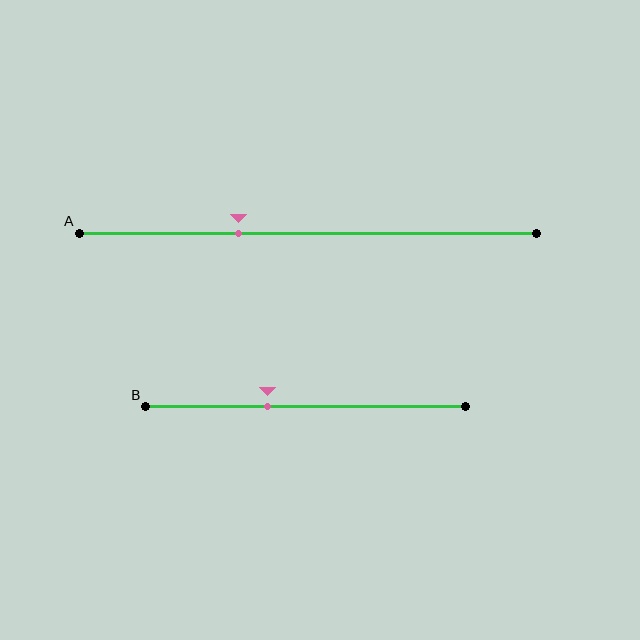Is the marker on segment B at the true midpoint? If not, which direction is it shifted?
No, the marker on segment B is shifted to the left by about 12% of the segment length.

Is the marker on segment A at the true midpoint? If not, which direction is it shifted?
No, the marker on segment A is shifted to the left by about 15% of the segment length.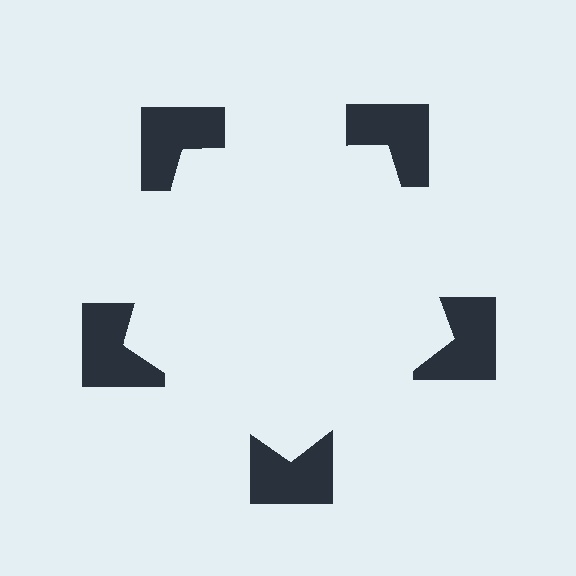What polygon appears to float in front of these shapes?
An illusory pentagon — its edges are inferred from the aligned wedge cuts in the notched squares, not physically drawn.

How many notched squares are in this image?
There are 5 — one at each vertex of the illusory pentagon.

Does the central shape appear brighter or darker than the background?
It typically appears slightly brighter than the background, even though no actual brightness change is drawn.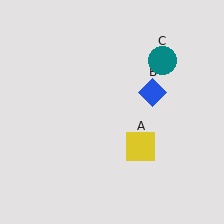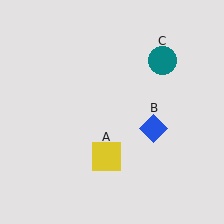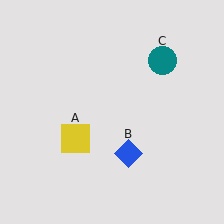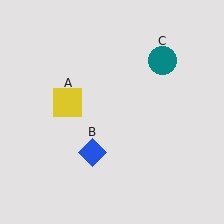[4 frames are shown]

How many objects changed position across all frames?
2 objects changed position: yellow square (object A), blue diamond (object B).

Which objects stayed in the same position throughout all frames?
Teal circle (object C) remained stationary.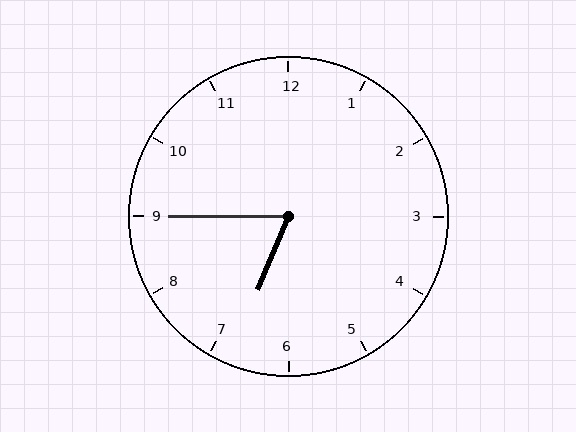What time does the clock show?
6:45.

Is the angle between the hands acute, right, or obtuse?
It is acute.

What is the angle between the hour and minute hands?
Approximately 68 degrees.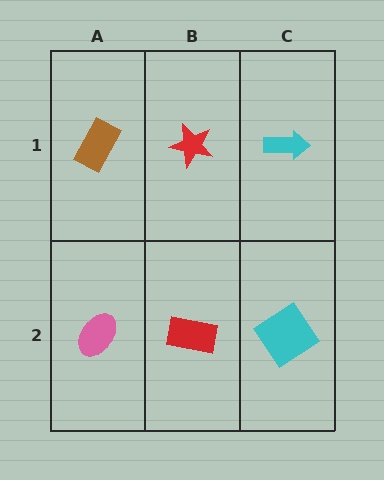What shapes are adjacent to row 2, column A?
A brown rectangle (row 1, column A), a red rectangle (row 2, column B).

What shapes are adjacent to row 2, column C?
A cyan arrow (row 1, column C), a red rectangle (row 2, column B).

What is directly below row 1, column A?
A pink ellipse.